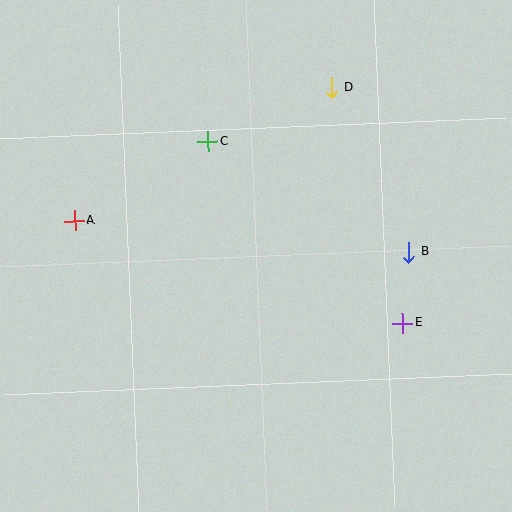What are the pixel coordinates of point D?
Point D is at (332, 88).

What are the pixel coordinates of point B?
Point B is at (409, 252).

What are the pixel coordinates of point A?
Point A is at (74, 221).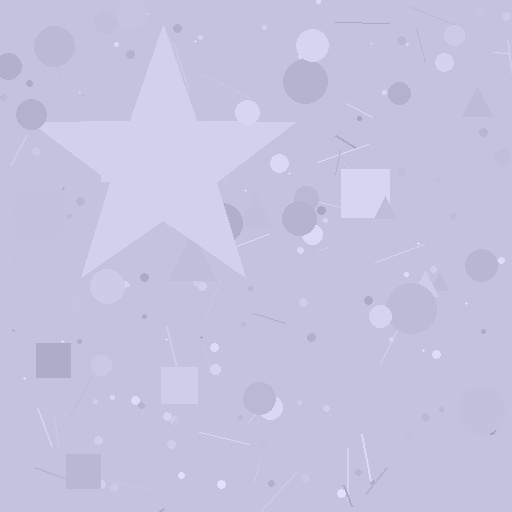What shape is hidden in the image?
A star is hidden in the image.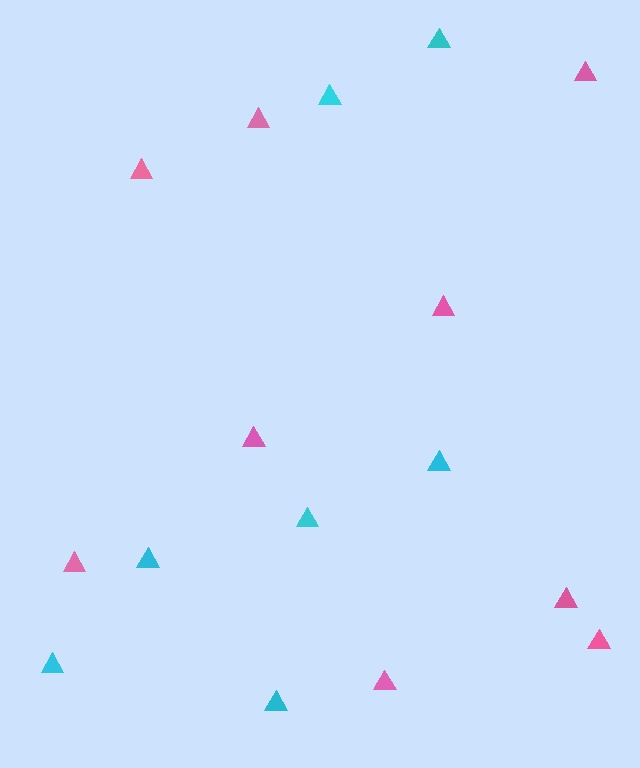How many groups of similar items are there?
There are 2 groups: one group of pink triangles (9) and one group of cyan triangles (7).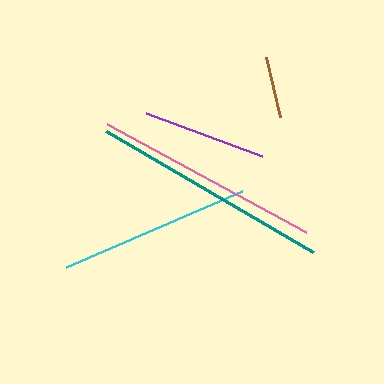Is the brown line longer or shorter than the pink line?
The pink line is longer than the brown line.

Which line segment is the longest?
The teal line is the longest at approximately 240 pixels.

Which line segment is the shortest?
The brown line is the shortest at approximately 61 pixels.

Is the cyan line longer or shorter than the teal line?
The teal line is longer than the cyan line.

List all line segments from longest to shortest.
From longest to shortest: teal, pink, cyan, purple, brown.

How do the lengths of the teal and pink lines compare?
The teal and pink lines are approximately the same length.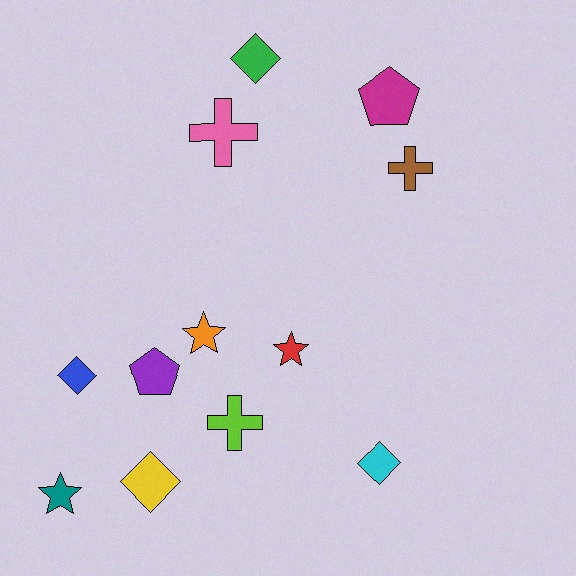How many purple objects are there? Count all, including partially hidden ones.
There is 1 purple object.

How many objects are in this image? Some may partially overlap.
There are 12 objects.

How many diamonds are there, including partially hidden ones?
There are 4 diamonds.